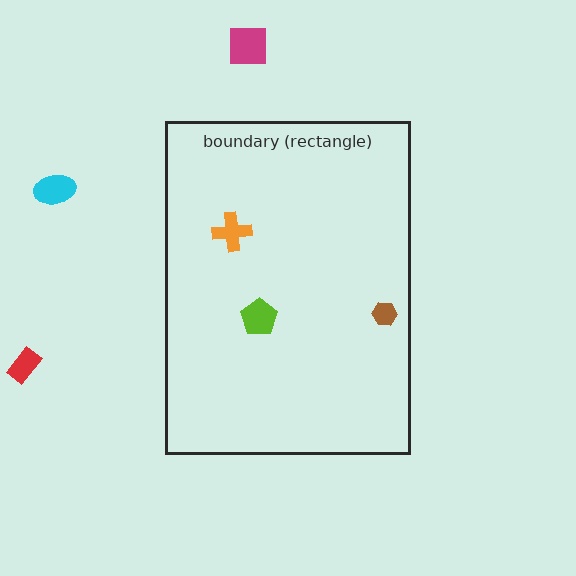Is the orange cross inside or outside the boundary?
Inside.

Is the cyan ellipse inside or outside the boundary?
Outside.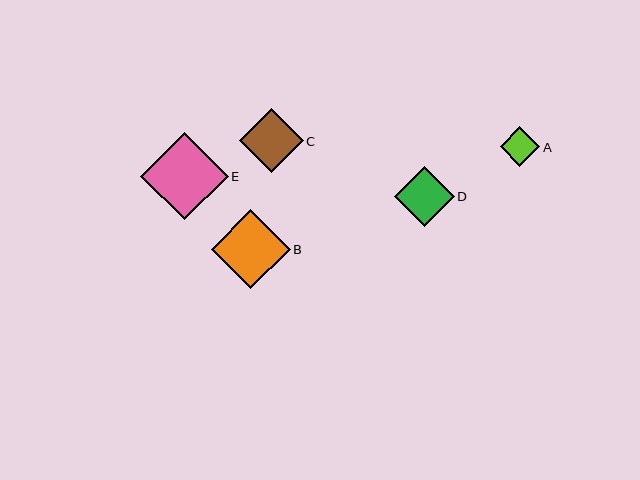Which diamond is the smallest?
Diamond A is the smallest with a size of approximately 40 pixels.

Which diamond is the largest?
Diamond E is the largest with a size of approximately 87 pixels.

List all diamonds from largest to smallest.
From largest to smallest: E, B, C, D, A.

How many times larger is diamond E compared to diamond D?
Diamond E is approximately 1.5 times the size of diamond D.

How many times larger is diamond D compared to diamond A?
Diamond D is approximately 1.5 times the size of diamond A.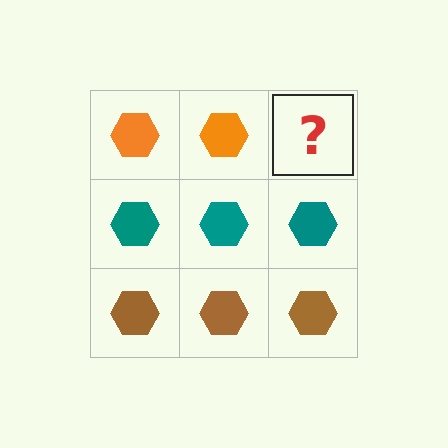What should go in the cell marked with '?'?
The missing cell should contain an orange hexagon.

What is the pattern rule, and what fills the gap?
The rule is that each row has a consistent color. The gap should be filled with an orange hexagon.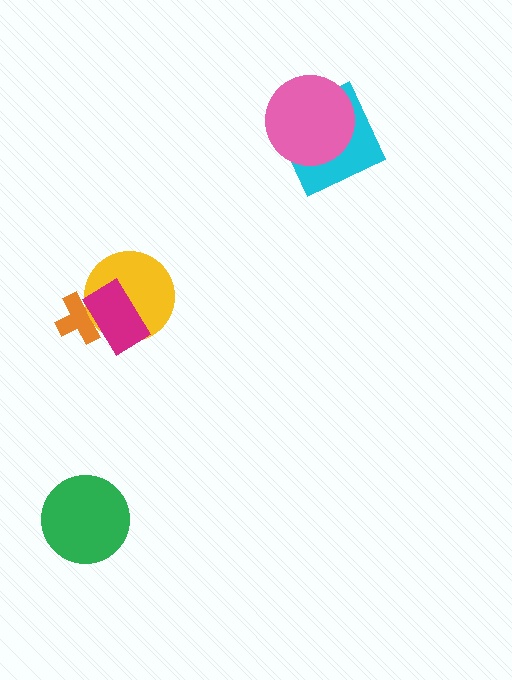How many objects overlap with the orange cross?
2 objects overlap with the orange cross.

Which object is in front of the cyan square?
The pink circle is in front of the cyan square.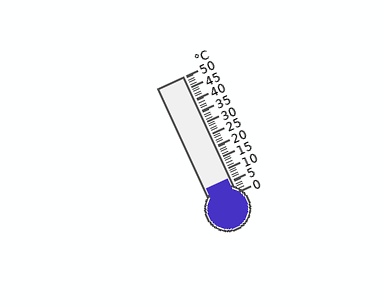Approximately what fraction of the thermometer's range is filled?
The thermometer is filled to approximately 10% of its range.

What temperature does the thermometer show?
The thermometer shows approximately 6°C.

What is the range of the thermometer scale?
The thermometer scale ranges from 0°C to 50°C.